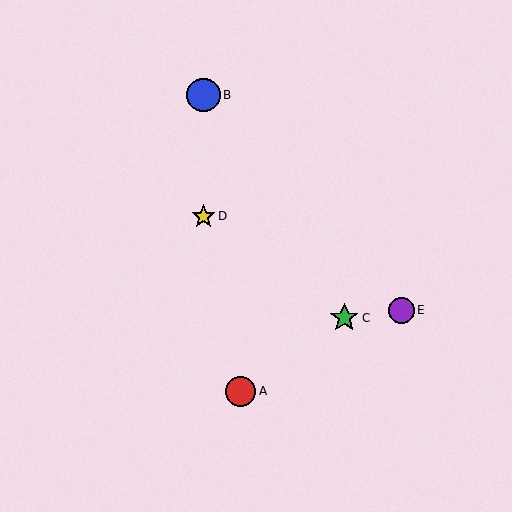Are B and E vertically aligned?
No, B is at x≈203 and E is at x≈401.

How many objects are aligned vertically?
2 objects (B, D) are aligned vertically.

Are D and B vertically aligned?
Yes, both are at x≈203.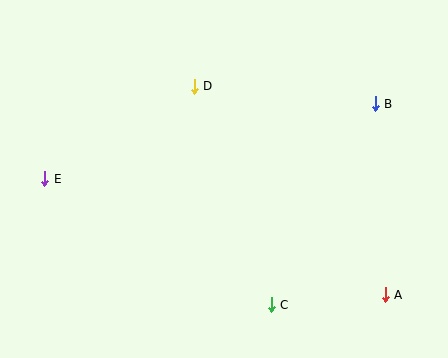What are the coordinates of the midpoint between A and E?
The midpoint between A and E is at (215, 237).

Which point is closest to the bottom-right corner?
Point A is closest to the bottom-right corner.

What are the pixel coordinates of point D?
Point D is at (194, 86).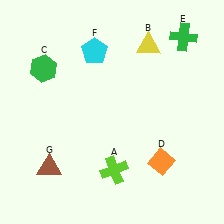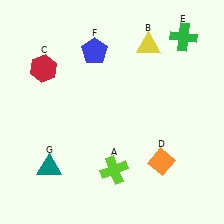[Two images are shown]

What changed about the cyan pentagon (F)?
In Image 1, F is cyan. In Image 2, it changed to blue.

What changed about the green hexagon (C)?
In Image 1, C is green. In Image 2, it changed to red.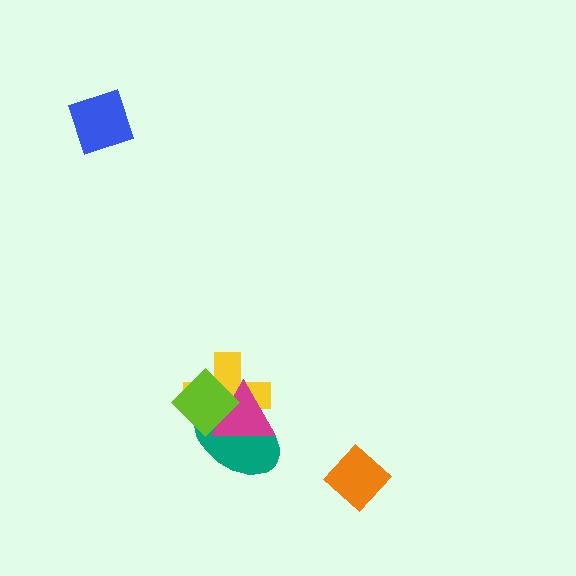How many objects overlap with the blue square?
0 objects overlap with the blue square.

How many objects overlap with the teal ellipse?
3 objects overlap with the teal ellipse.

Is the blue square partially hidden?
No, no other shape covers it.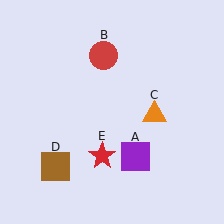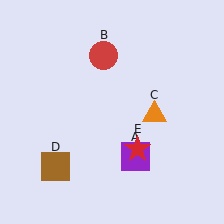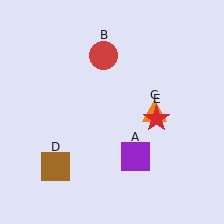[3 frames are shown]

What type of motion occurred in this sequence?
The red star (object E) rotated counterclockwise around the center of the scene.